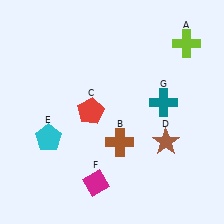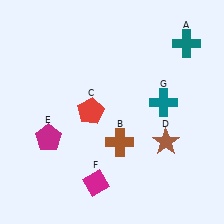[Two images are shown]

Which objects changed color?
A changed from lime to teal. E changed from cyan to magenta.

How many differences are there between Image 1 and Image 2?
There are 2 differences between the two images.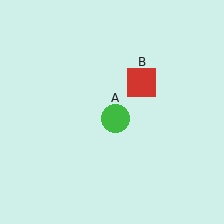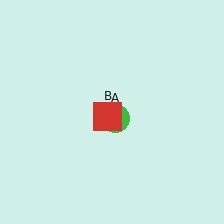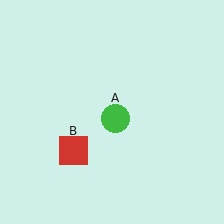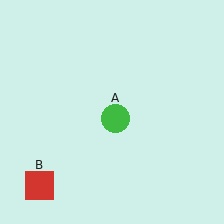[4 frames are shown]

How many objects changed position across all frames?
1 object changed position: red square (object B).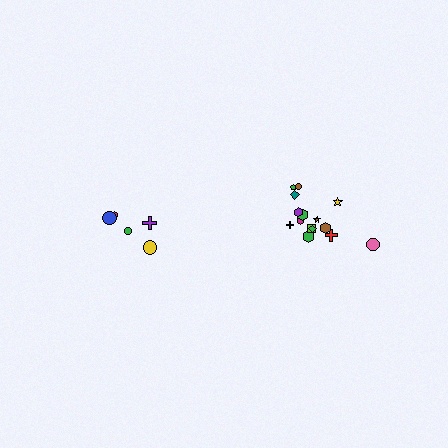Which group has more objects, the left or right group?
The right group.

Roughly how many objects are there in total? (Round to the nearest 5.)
Roughly 20 objects in total.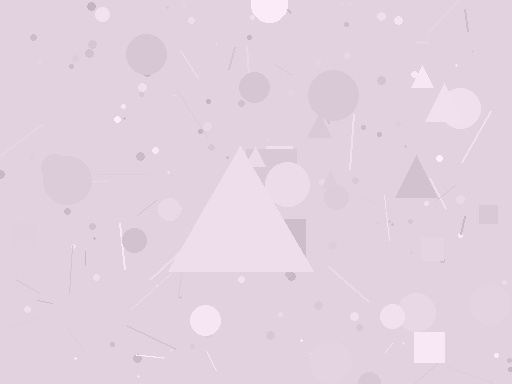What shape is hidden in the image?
A triangle is hidden in the image.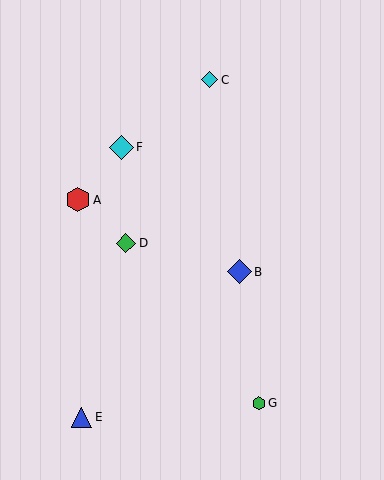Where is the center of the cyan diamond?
The center of the cyan diamond is at (209, 80).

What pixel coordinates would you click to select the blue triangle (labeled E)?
Click at (82, 417) to select the blue triangle E.